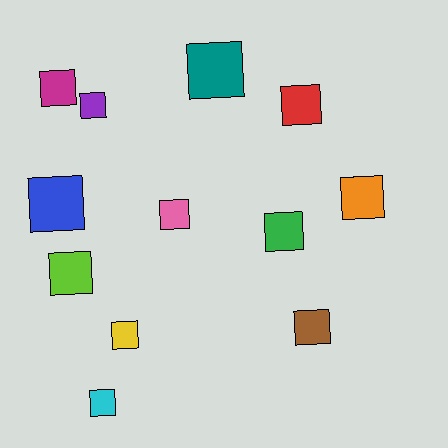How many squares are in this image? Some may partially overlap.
There are 12 squares.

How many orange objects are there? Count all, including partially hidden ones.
There is 1 orange object.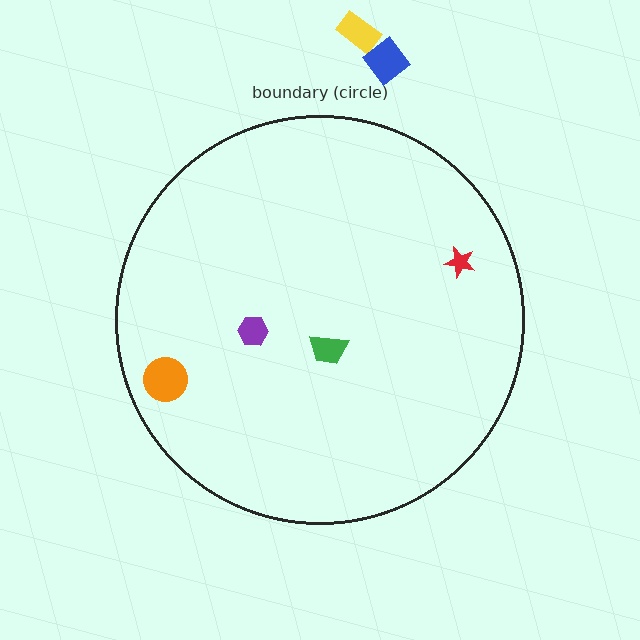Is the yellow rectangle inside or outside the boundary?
Outside.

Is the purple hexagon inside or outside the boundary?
Inside.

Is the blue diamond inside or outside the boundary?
Outside.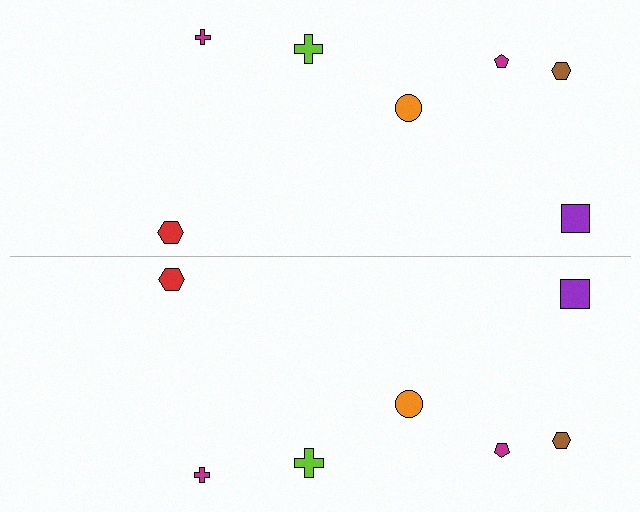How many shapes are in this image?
There are 14 shapes in this image.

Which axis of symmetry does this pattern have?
The pattern has a horizontal axis of symmetry running through the center of the image.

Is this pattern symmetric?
Yes, this pattern has bilateral (reflection) symmetry.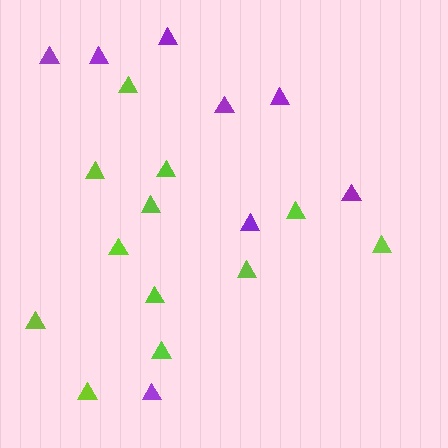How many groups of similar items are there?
There are 2 groups: one group of lime triangles (12) and one group of purple triangles (8).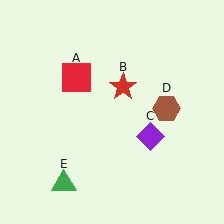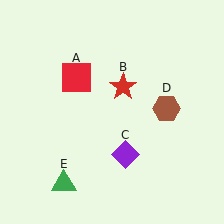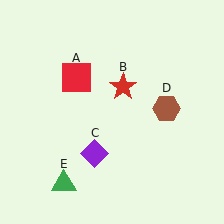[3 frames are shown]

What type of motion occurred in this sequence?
The purple diamond (object C) rotated clockwise around the center of the scene.